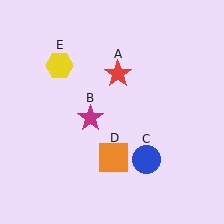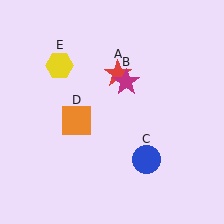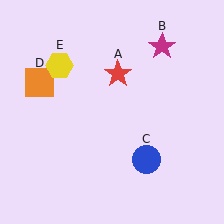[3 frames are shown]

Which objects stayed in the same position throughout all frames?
Red star (object A) and blue circle (object C) and yellow hexagon (object E) remained stationary.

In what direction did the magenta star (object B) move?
The magenta star (object B) moved up and to the right.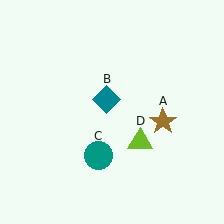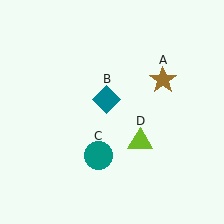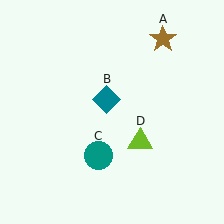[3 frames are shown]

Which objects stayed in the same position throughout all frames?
Teal diamond (object B) and teal circle (object C) and lime triangle (object D) remained stationary.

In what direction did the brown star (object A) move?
The brown star (object A) moved up.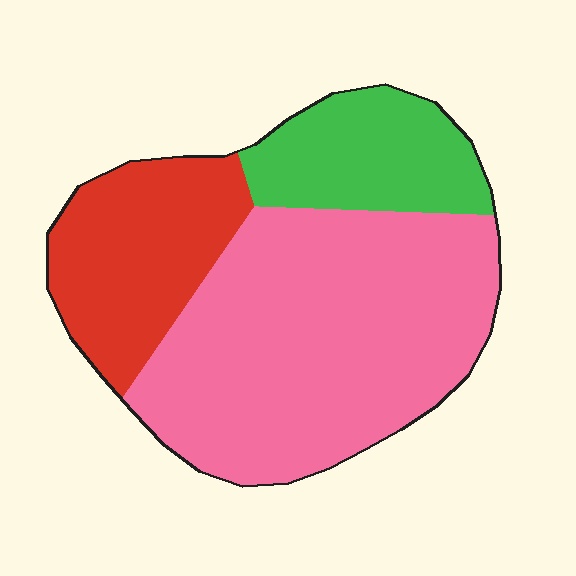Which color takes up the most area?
Pink, at roughly 60%.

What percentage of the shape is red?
Red covers roughly 25% of the shape.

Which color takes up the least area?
Green, at roughly 20%.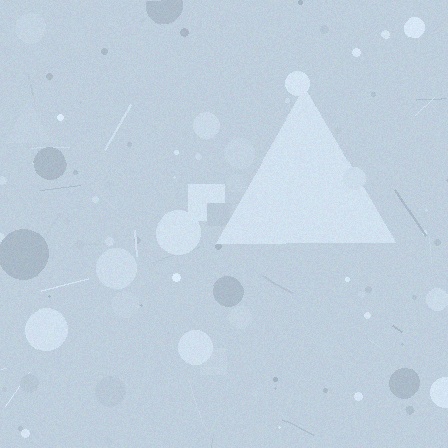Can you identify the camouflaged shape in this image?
The camouflaged shape is a triangle.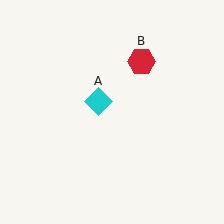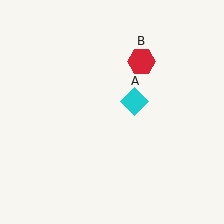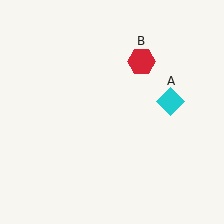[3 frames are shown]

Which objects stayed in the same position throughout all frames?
Red hexagon (object B) remained stationary.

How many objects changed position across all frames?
1 object changed position: cyan diamond (object A).